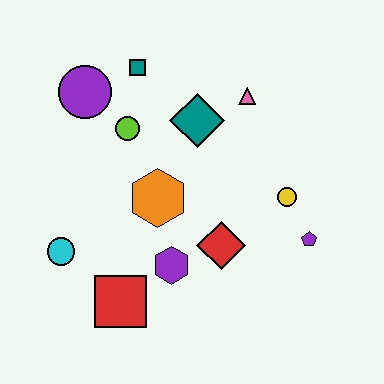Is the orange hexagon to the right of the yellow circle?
No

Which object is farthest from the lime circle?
The purple pentagon is farthest from the lime circle.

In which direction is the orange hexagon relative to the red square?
The orange hexagon is above the red square.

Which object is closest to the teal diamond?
The pink triangle is closest to the teal diamond.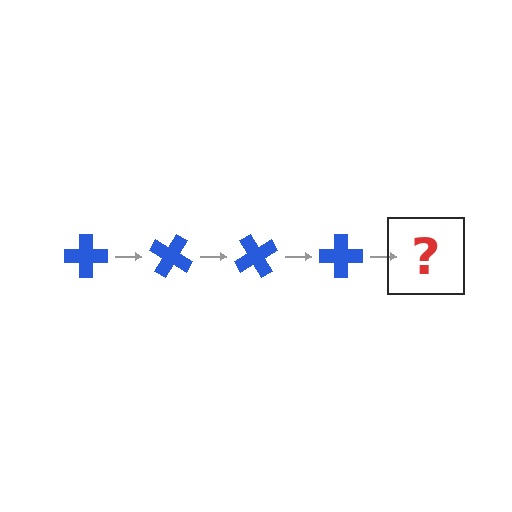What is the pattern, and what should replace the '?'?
The pattern is that the cross rotates 30 degrees each step. The '?' should be a blue cross rotated 120 degrees.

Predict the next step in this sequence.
The next step is a blue cross rotated 120 degrees.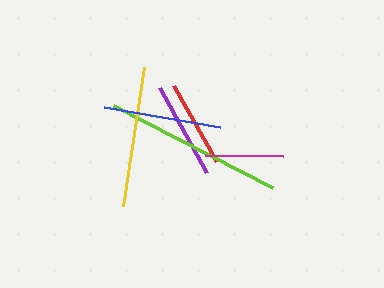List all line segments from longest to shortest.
From longest to shortest: lime, yellow, blue, purple, red, magenta.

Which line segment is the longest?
The lime line is the longest at approximately 178 pixels.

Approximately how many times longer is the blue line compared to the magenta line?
The blue line is approximately 1.5 times the length of the magenta line.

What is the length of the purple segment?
The purple segment is approximately 98 pixels long.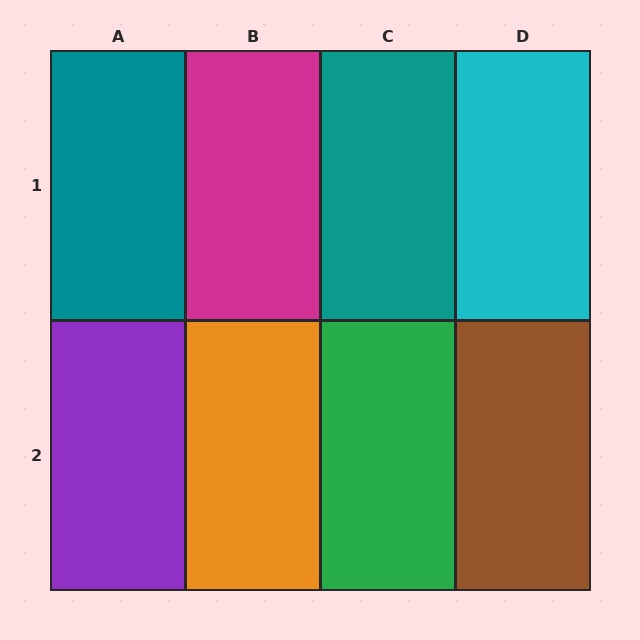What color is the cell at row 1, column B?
Magenta.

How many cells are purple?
1 cell is purple.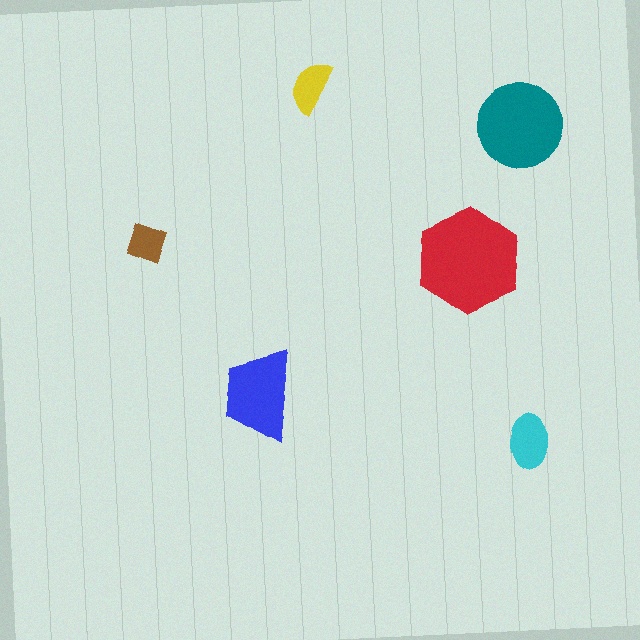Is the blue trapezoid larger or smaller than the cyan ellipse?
Larger.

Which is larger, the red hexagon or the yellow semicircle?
The red hexagon.